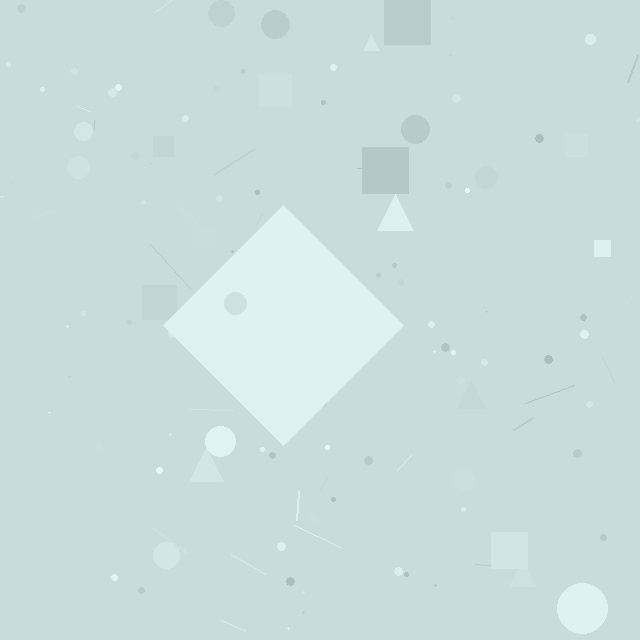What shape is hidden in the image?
A diamond is hidden in the image.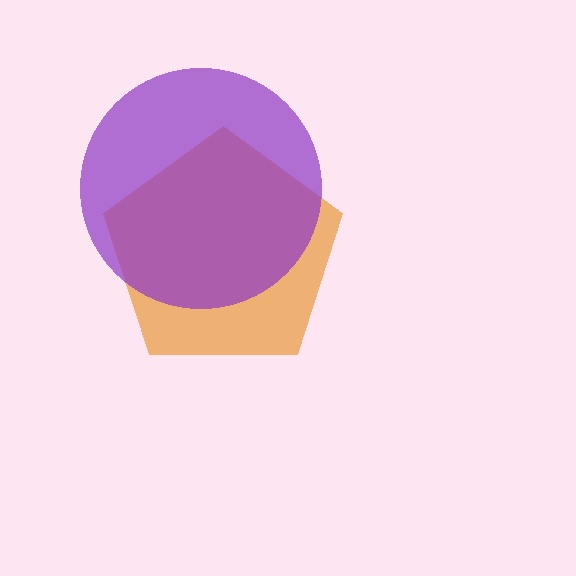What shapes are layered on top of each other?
The layered shapes are: an orange pentagon, a purple circle.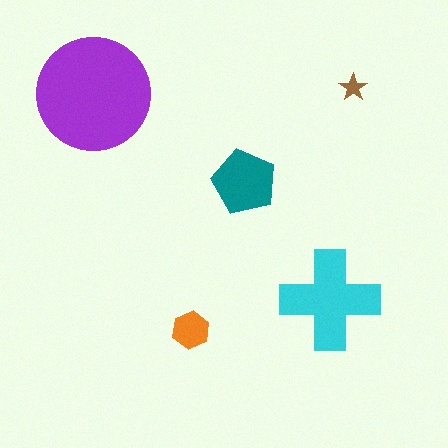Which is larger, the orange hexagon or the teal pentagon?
The teal pentagon.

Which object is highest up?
The brown star is topmost.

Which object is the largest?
The purple circle.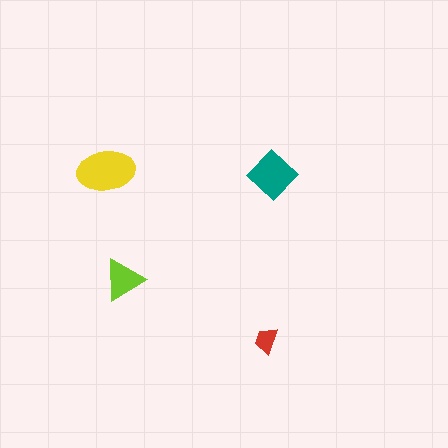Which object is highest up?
The yellow ellipse is topmost.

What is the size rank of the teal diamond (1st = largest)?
2nd.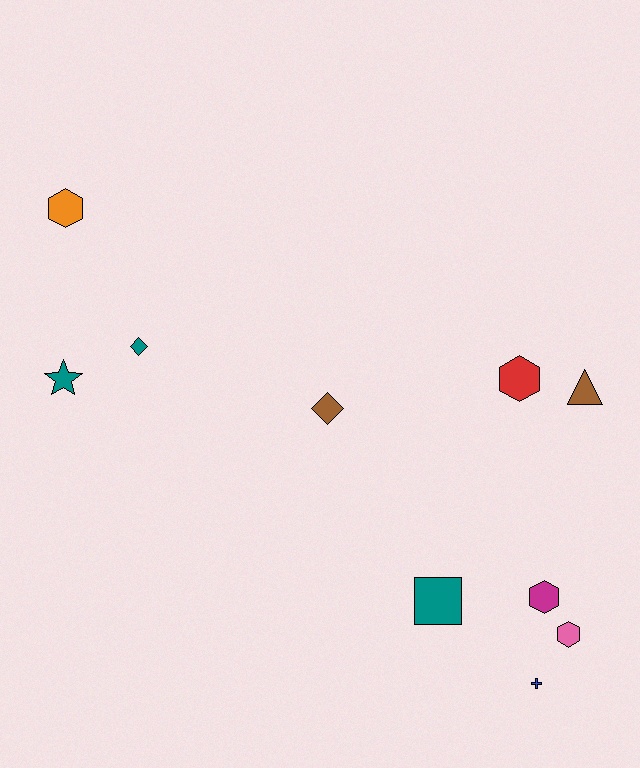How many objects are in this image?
There are 10 objects.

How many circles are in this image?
There are no circles.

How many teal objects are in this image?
There are 3 teal objects.